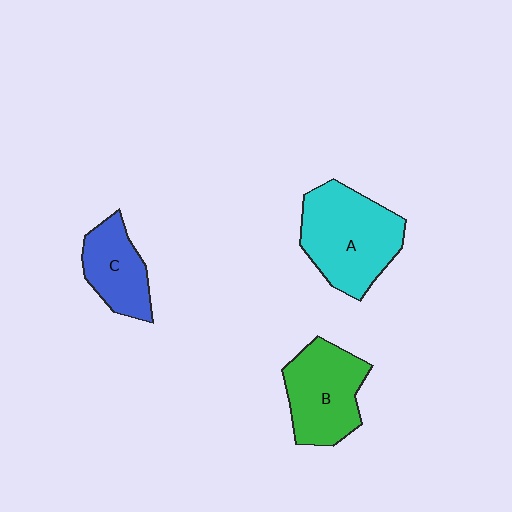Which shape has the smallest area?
Shape C (blue).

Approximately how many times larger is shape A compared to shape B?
Approximately 1.2 times.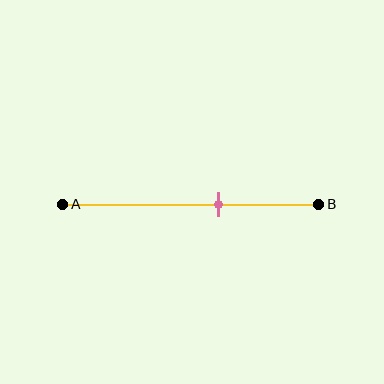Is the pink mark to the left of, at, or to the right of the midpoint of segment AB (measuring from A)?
The pink mark is to the right of the midpoint of segment AB.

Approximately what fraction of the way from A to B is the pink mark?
The pink mark is approximately 60% of the way from A to B.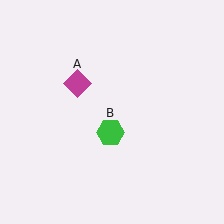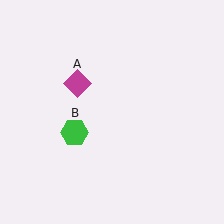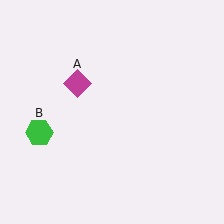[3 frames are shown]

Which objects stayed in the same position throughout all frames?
Magenta diamond (object A) remained stationary.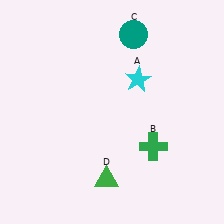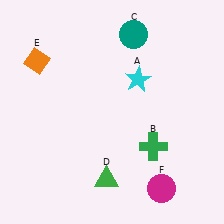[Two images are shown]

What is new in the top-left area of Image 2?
An orange diamond (E) was added in the top-left area of Image 2.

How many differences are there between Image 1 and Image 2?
There are 2 differences between the two images.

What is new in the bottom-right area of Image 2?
A magenta circle (F) was added in the bottom-right area of Image 2.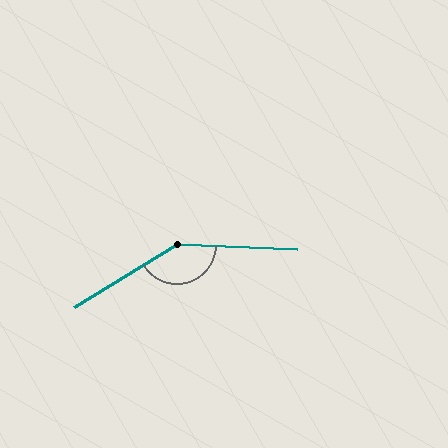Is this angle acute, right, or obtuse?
It is obtuse.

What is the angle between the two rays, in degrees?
Approximately 146 degrees.